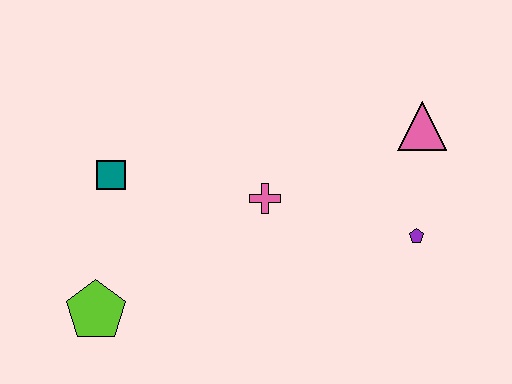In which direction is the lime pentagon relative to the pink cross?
The lime pentagon is to the left of the pink cross.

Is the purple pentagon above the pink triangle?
No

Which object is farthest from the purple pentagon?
The lime pentagon is farthest from the purple pentagon.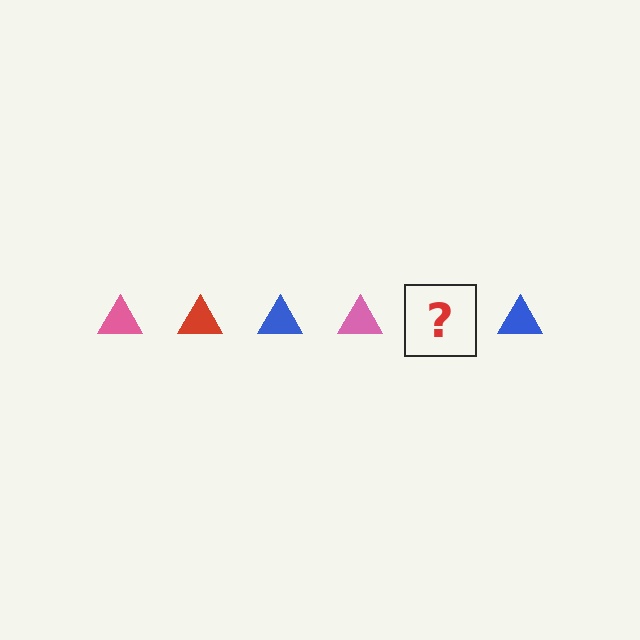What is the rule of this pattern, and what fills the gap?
The rule is that the pattern cycles through pink, red, blue triangles. The gap should be filled with a red triangle.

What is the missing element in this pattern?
The missing element is a red triangle.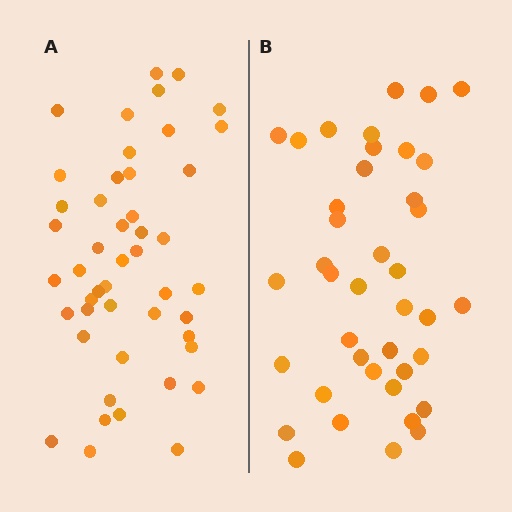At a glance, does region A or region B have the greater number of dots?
Region A (the left region) has more dots.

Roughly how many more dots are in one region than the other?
Region A has roughly 8 or so more dots than region B.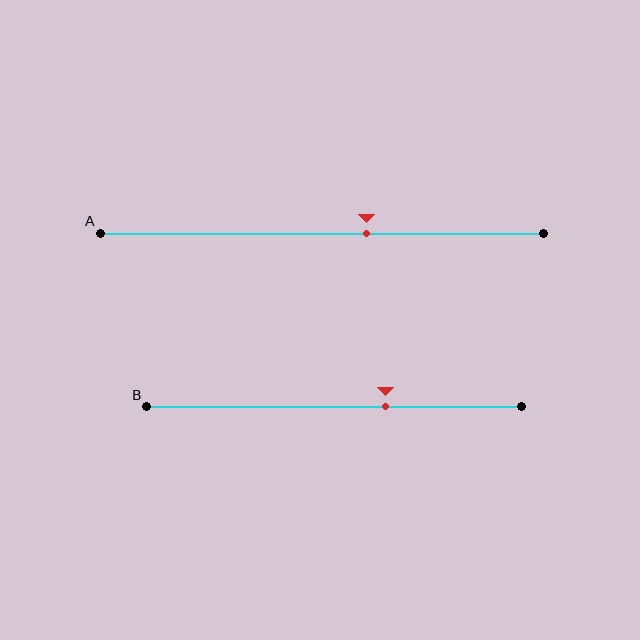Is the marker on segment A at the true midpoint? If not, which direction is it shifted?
No, the marker on segment A is shifted to the right by about 10% of the segment length.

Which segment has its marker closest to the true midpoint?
Segment A has its marker closest to the true midpoint.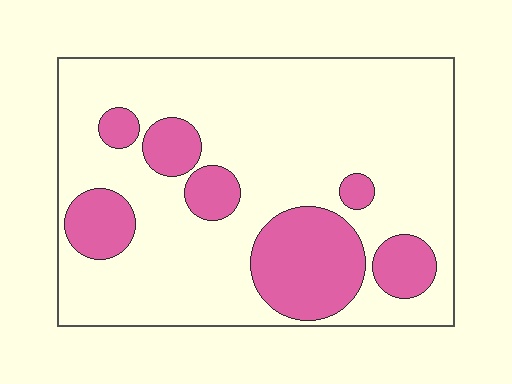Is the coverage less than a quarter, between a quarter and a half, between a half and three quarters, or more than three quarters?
Less than a quarter.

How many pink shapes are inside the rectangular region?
7.